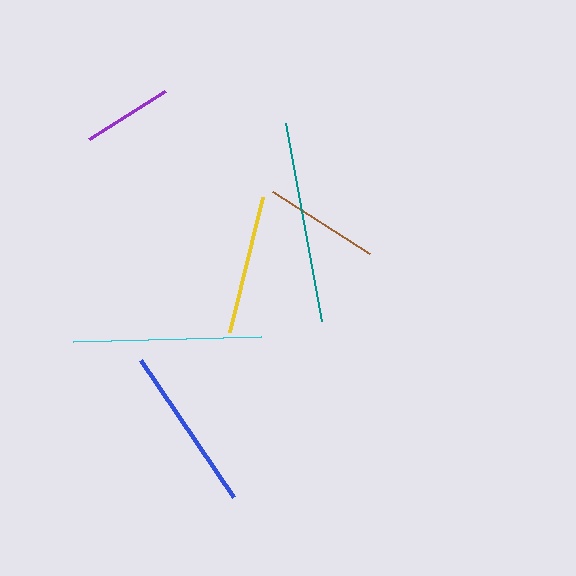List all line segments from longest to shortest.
From longest to shortest: teal, cyan, blue, yellow, brown, purple.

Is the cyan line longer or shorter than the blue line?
The cyan line is longer than the blue line.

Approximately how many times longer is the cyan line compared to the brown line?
The cyan line is approximately 1.6 times the length of the brown line.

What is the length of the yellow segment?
The yellow segment is approximately 139 pixels long.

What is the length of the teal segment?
The teal segment is approximately 201 pixels long.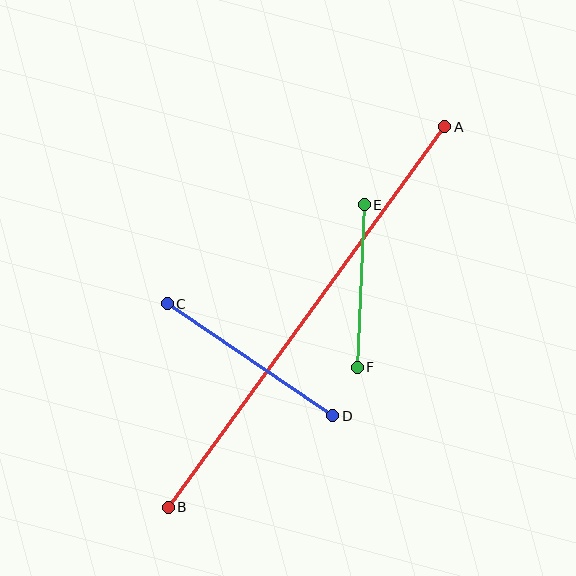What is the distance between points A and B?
The distance is approximately 470 pixels.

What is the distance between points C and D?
The distance is approximately 200 pixels.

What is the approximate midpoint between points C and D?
The midpoint is at approximately (250, 360) pixels.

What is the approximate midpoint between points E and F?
The midpoint is at approximately (361, 286) pixels.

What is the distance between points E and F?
The distance is approximately 163 pixels.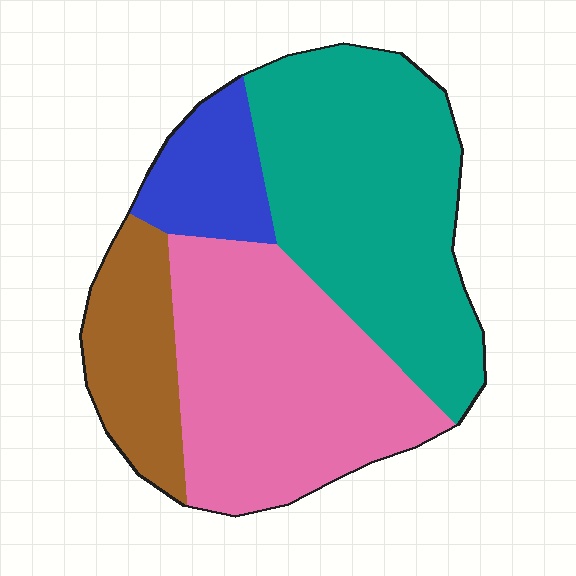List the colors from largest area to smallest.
From largest to smallest: teal, pink, brown, blue.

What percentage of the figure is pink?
Pink covers 36% of the figure.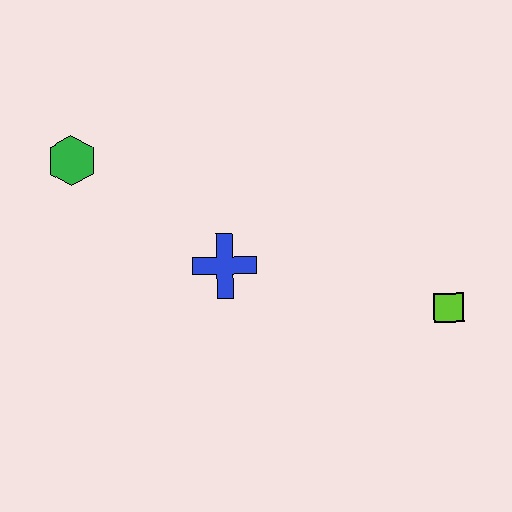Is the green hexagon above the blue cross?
Yes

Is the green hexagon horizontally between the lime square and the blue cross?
No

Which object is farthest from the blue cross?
The lime square is farthest from the blue cross.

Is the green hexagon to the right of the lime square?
No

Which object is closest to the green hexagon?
The blue cross is closest to the green hexagon.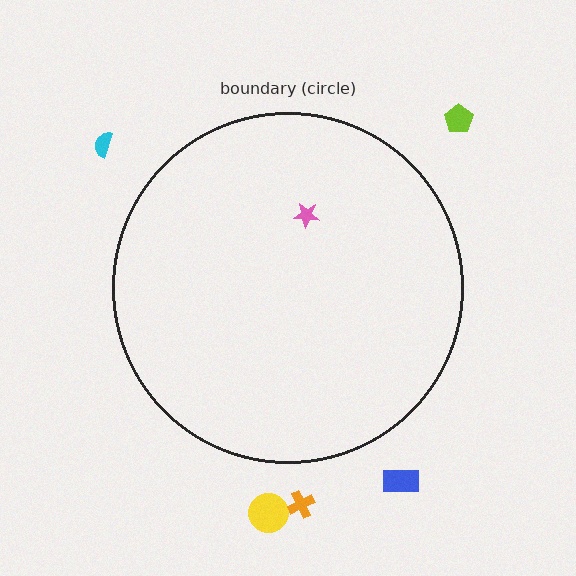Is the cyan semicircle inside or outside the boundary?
Outside.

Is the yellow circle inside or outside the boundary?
Outside.